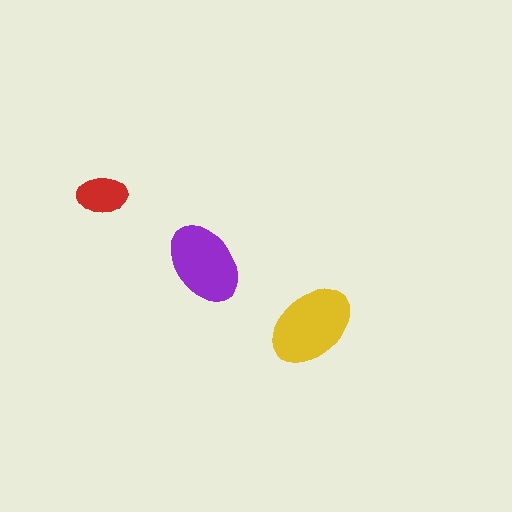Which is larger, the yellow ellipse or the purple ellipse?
The yellow one.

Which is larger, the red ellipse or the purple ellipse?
The purple one.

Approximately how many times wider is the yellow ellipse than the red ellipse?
About 1.5 times wider.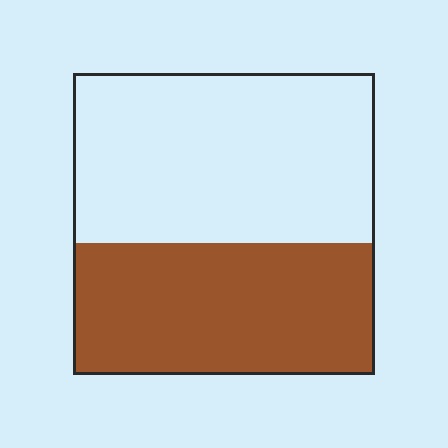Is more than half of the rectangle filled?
No.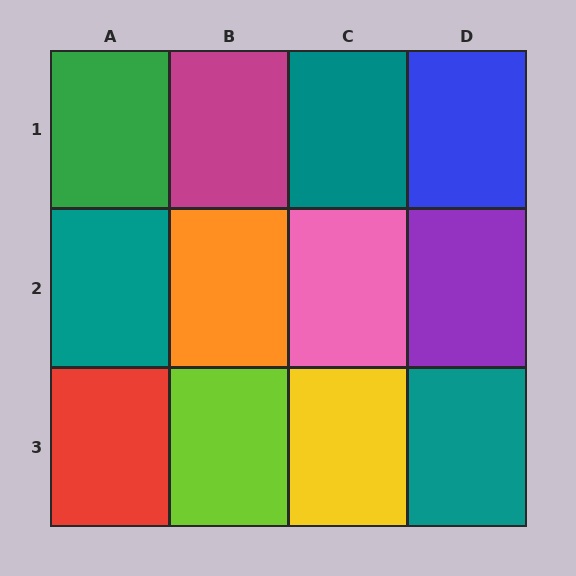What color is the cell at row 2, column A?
Teal.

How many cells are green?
1 cell is green.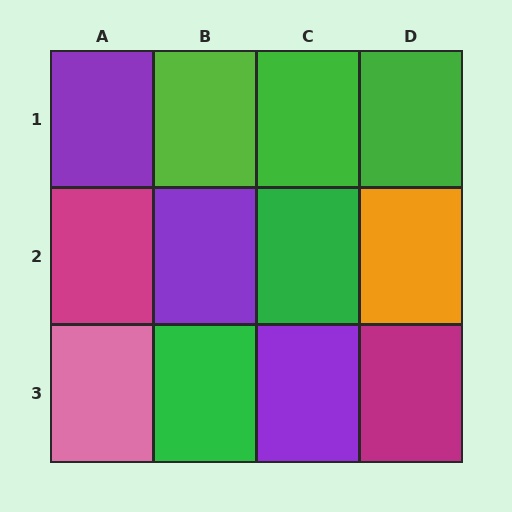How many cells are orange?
1 cell is orange.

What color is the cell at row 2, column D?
Orange.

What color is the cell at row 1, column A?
Purple.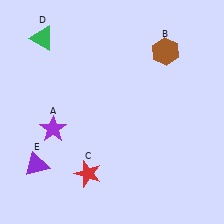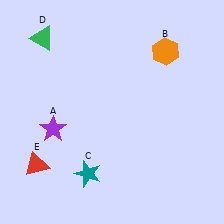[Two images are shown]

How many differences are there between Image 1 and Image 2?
There are 3 differences between the two images.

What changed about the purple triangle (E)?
In Image 1, E is purple. In Image 2, it changed to red.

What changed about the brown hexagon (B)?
In Image 1, B is brown. In Image 2, it changed to orange.